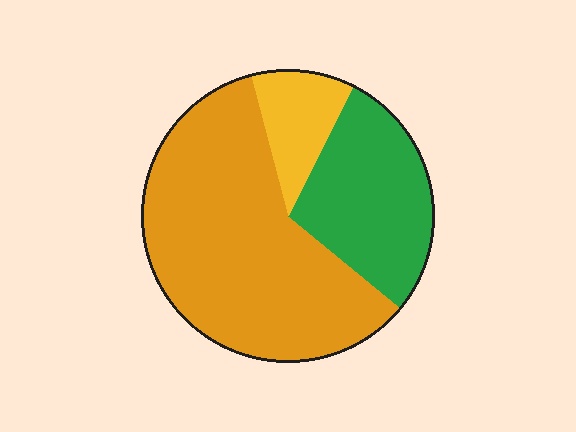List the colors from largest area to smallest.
From largest to smallest: orange, green, yellow.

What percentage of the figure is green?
Green covers 28% of the figure.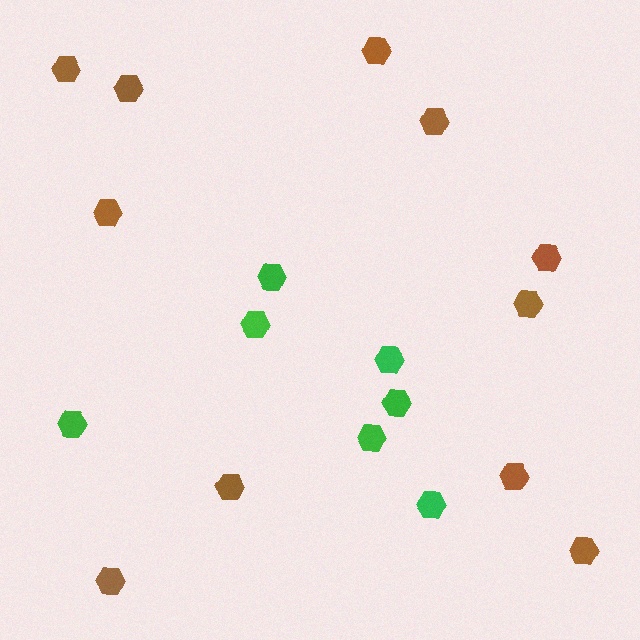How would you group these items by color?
There are 2 groups: one group of green hexagons (7) and one group of brown hexagons (11).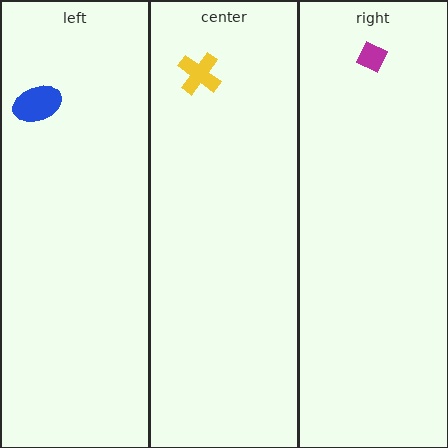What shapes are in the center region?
The yellow cross.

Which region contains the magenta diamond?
The right region.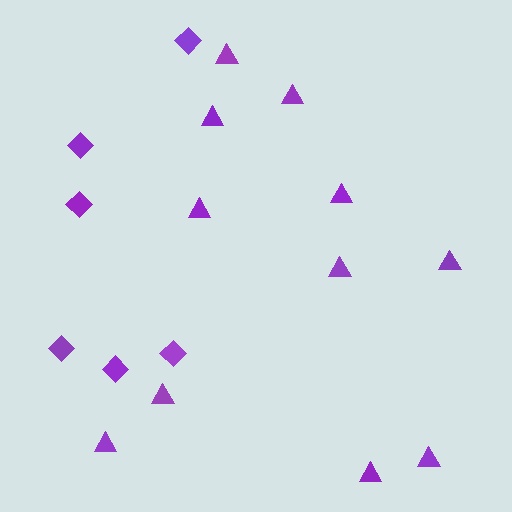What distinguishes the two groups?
There are 2 groups: one group of triangles (11) and one group of diamonds (6).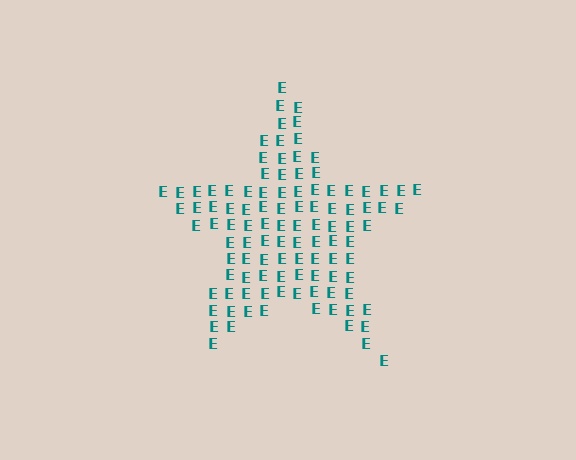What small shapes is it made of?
It is made of small letter E's.